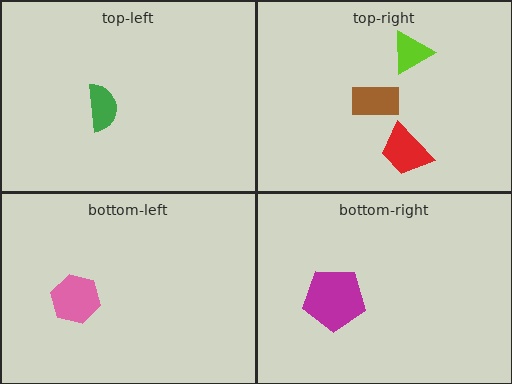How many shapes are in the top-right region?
3.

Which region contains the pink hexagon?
The bottom-left region.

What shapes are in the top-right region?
The lime triangle, the red trapezoid, the brown rectangle.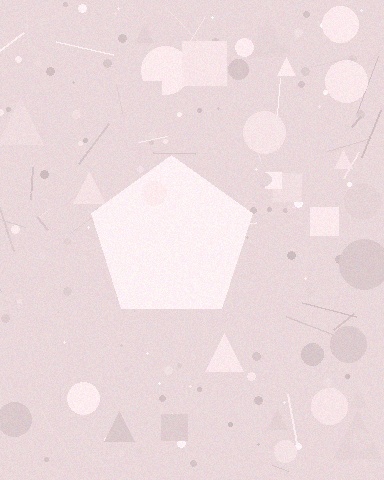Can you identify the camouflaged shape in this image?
The camouflaged shape is a pentagon.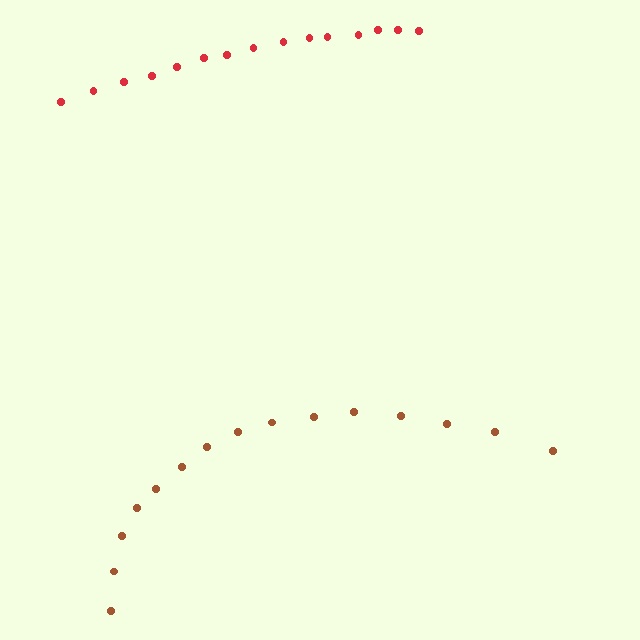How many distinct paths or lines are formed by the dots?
There are 2 distinct paths.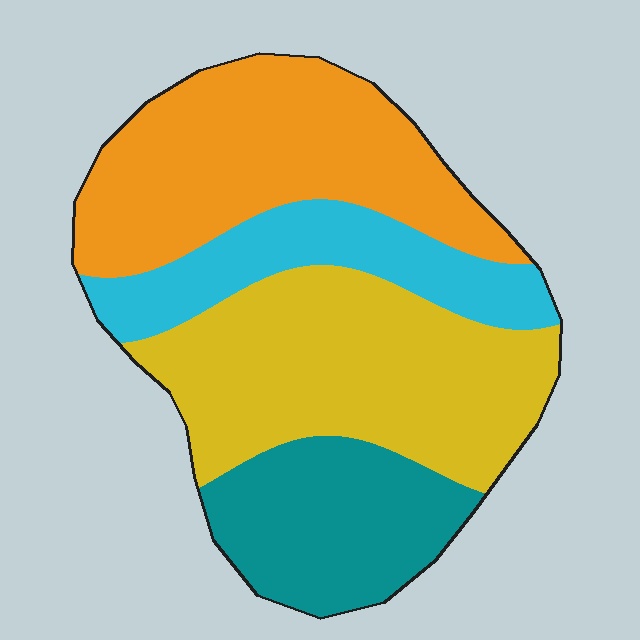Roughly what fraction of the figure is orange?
Orange takes up about one third (1/3) of the figure.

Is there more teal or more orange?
Orange.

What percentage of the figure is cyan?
Cyan takes up about one sixth (1/6) of the figure.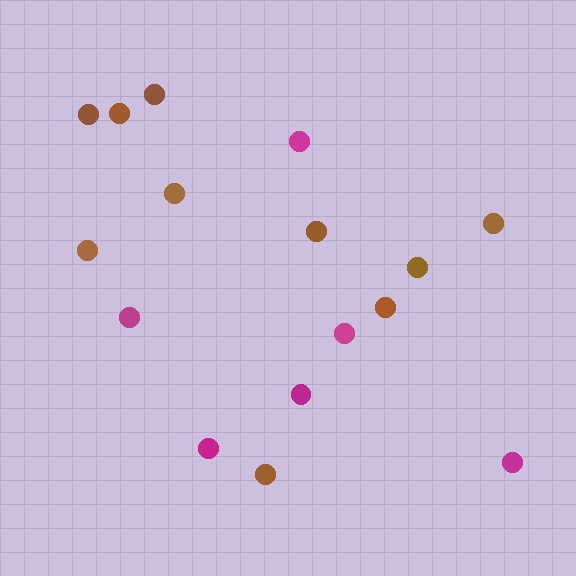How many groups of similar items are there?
There are 2 groups: one group of magenta circles (6) and one group of brown circles (10).